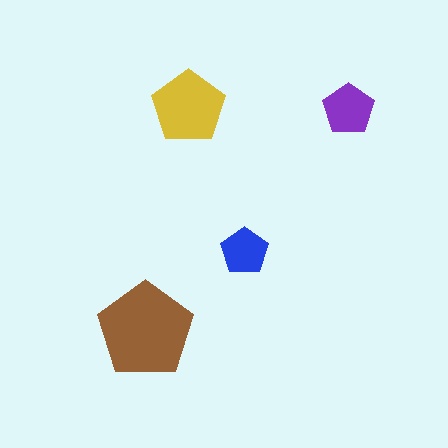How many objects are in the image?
There are 4 objects in the image.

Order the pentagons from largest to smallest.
the brown one, the yellow one, the purple one, the blue one.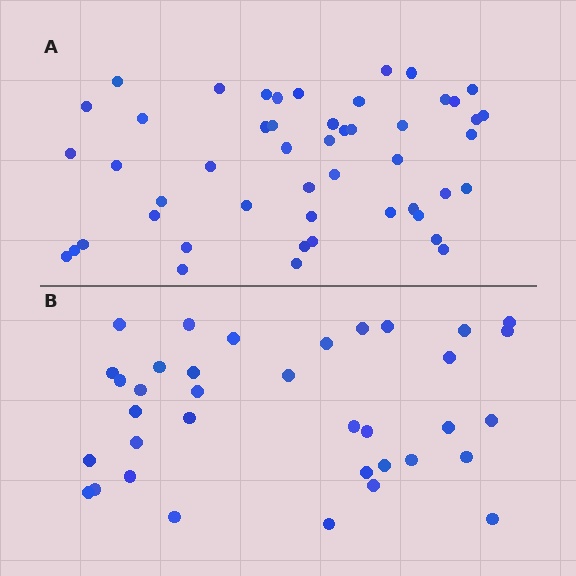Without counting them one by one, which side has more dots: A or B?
Region A (the top region) has more dots.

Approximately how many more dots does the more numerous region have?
Region A has approximately 15 more dots than region B.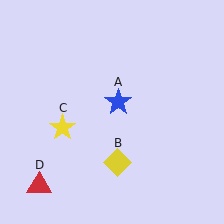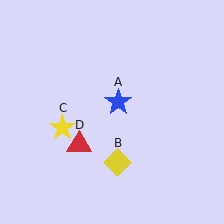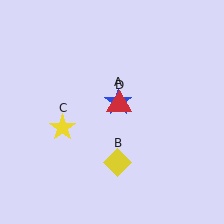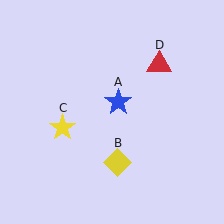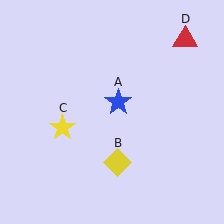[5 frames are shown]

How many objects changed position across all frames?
1 object changed position: red triangle (object D).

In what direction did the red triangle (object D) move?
The red triangle (object D) moved up and to the right.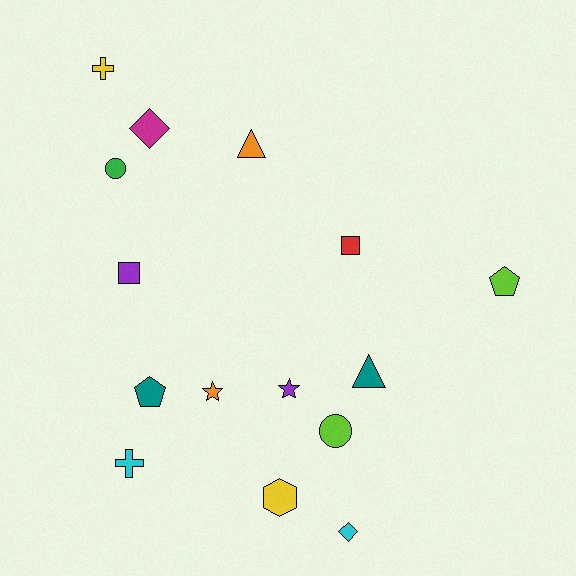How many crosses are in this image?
There are 2 crosses.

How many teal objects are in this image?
There are 2 teal objects.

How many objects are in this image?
There are 15 objects.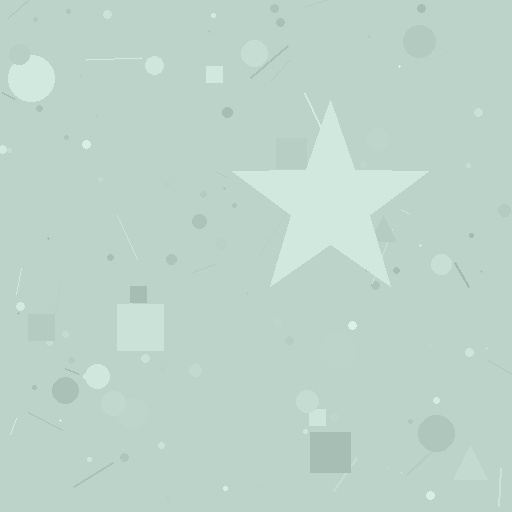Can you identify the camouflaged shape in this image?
The camouflaged shape is a star.